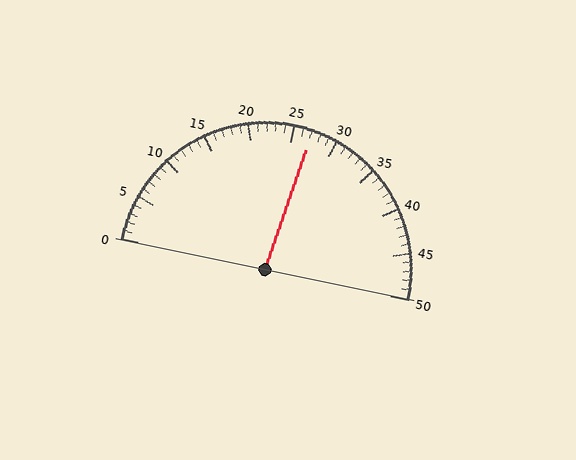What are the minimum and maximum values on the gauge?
The gauge ranges from 0 to 50.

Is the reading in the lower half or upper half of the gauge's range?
The reading is in the upper half of the range (0 to 50).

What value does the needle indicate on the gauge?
The needle indicates approximately 27.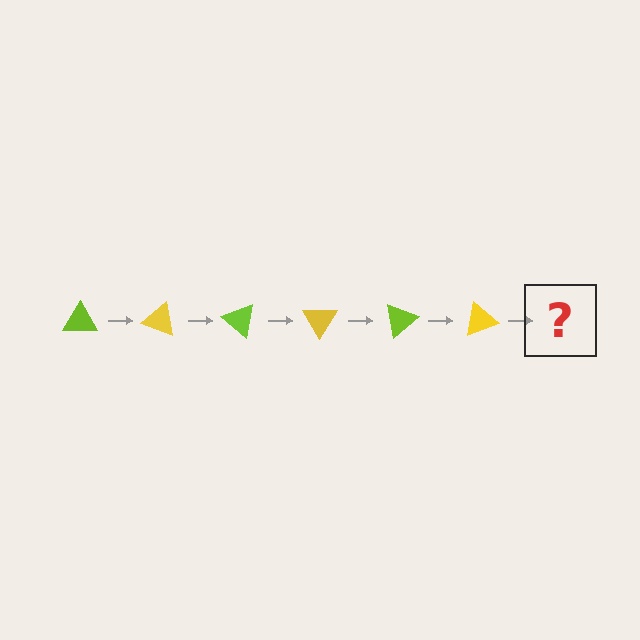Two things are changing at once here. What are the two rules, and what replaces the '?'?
The two rules are that it rotates 20 degrees each step and the color cycles through lime and yellow. The '?' should be a lime triangle, rotated 120 degrees from the start.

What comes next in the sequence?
The next element should be a lime triangle, rotated 120 degrees from the start.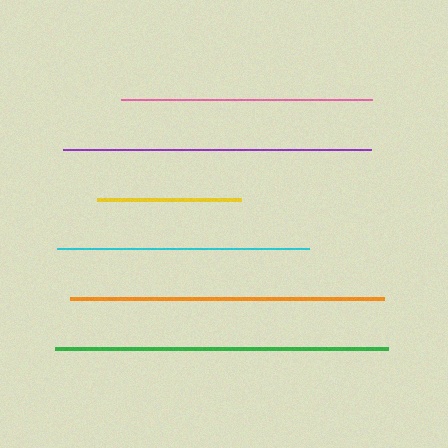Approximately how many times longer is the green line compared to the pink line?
The green line is approximately 1.3 times the length of the pink line.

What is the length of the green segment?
The green segment is approximately 333 pixels long.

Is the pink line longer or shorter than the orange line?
The orange line is longer than the pink line.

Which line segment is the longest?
The green line is the longest at approximately 333 pixels.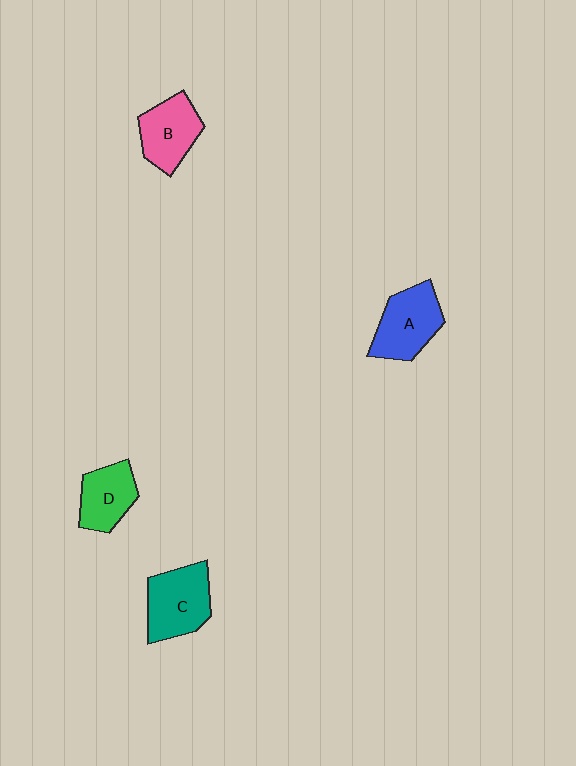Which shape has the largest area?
Shape C (teal).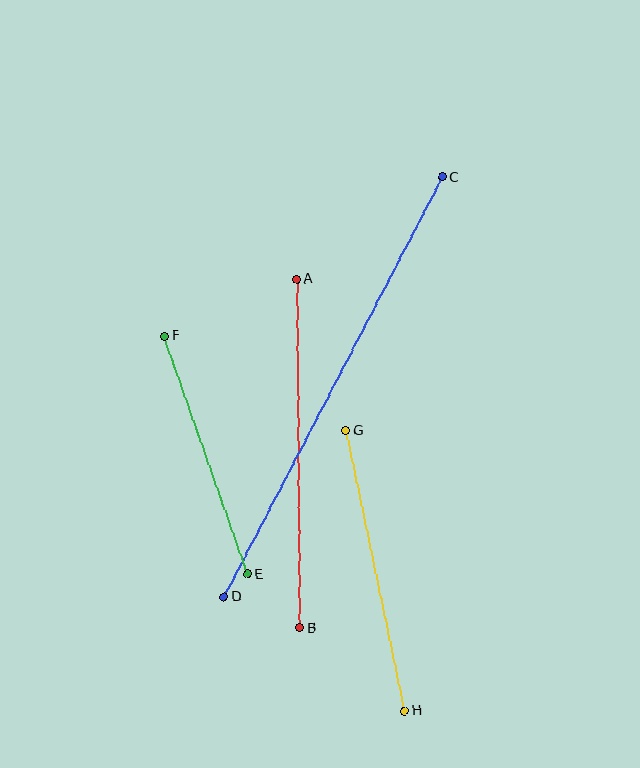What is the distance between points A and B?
The distance is approximately 349 pixels.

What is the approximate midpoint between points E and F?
The midpoint is at approximately (206, 455) pixels.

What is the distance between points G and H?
The distance is approximately 286 pixels.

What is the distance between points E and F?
The distance is approximately 252 pixels.